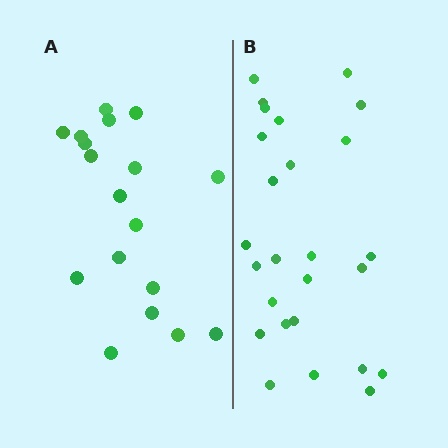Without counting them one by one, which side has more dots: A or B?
Region B (the right region) has more dots.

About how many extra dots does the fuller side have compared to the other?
Region B has roughly 8 or so more dots than region A.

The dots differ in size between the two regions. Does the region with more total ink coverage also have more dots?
No. Region A has more total ink coverage because its dots are larger, but region B actually contains more individual dots. Total area can be misleading — the number of items is what matters here.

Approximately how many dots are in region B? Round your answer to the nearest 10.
About 30 dots. (The exact count is 26, which rounds to 30.)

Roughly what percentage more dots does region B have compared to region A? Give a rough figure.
About 45% more.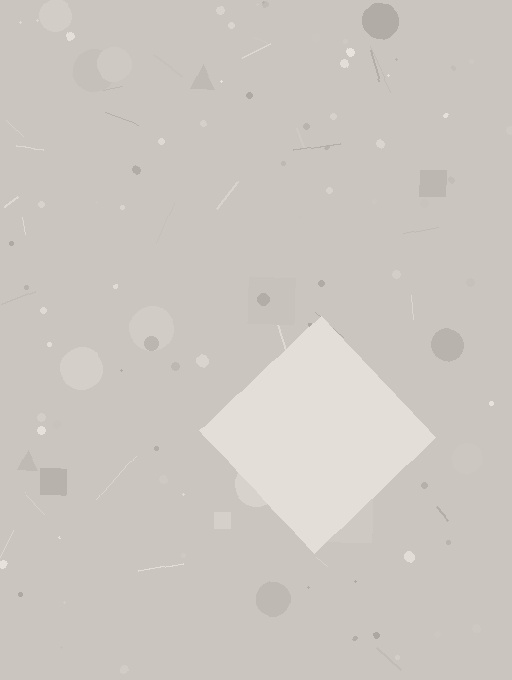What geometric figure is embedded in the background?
A diamond is embedded in the background.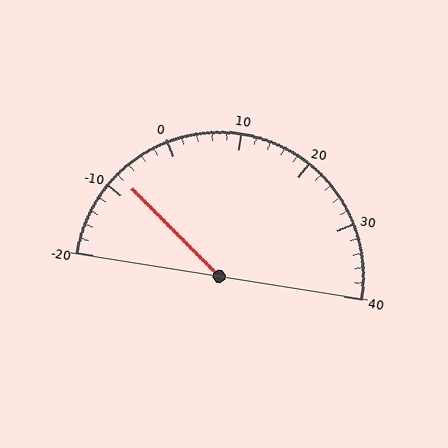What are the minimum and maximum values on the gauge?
The gauge ranges from -20 to 40.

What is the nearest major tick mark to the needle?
The nearest major tick mark is -10.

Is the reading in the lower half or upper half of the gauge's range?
The reading is in the lower half of the range (-20 to 40).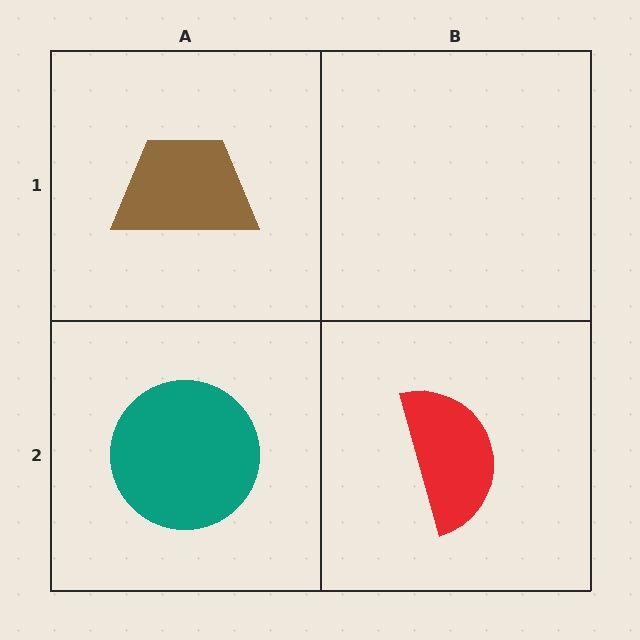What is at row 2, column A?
A teal circle.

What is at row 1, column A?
A brown trapezoid.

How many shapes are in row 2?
2 shapes.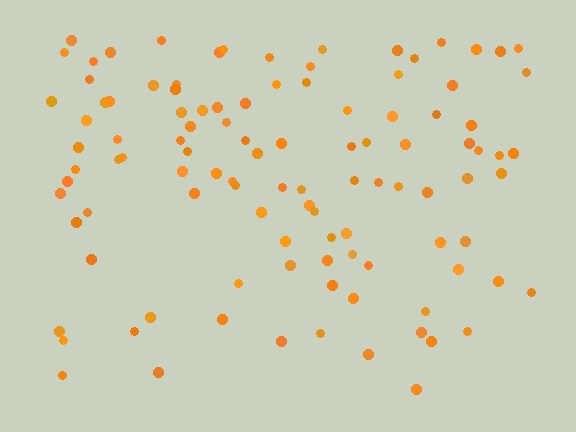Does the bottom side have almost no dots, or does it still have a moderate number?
Still a moderate number, just noticeably fewer than the top.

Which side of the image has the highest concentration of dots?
The top.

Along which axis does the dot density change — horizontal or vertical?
Vertical.